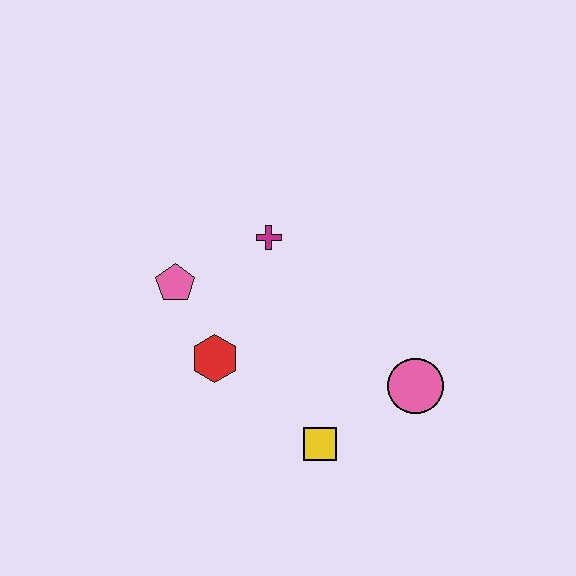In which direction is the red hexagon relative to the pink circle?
The red hexagon is to the left of the pink circle.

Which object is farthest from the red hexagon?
The pink circle is farthest from the red hexagon.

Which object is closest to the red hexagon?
The pink pentagon is closest to the red hexagon.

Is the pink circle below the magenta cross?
Yes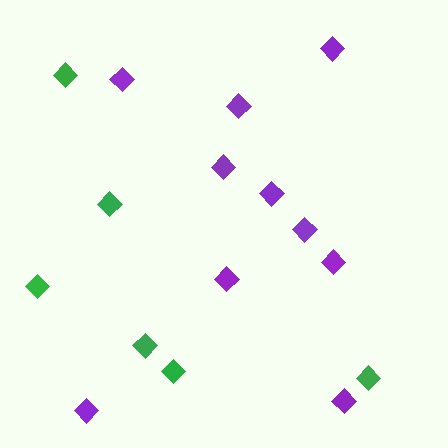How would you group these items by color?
There are 2 groups: one group of green diamonds (6) and one group of purple diamonds (10).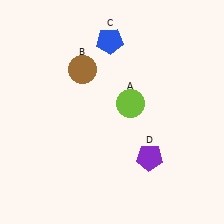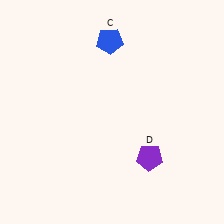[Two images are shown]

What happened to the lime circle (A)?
The lime circle (A) was removed in Image 2. It was in the top-right area of Image 1.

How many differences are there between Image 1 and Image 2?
There are 2 differences between the two images.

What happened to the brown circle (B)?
The brown circle (B) was removed in Image 2. It was in the top-left area of Image 1.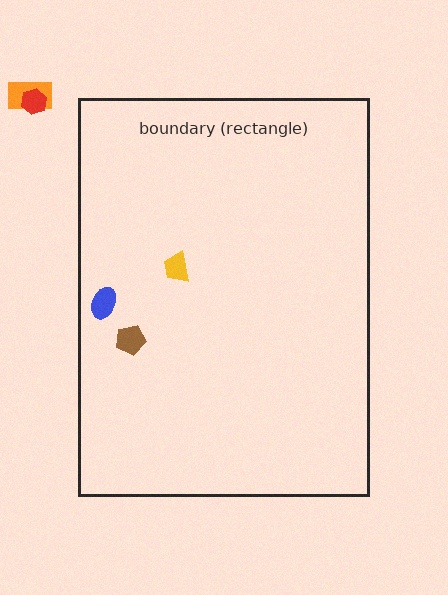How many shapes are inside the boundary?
3 inside, 2 outside.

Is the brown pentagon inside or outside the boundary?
Inside.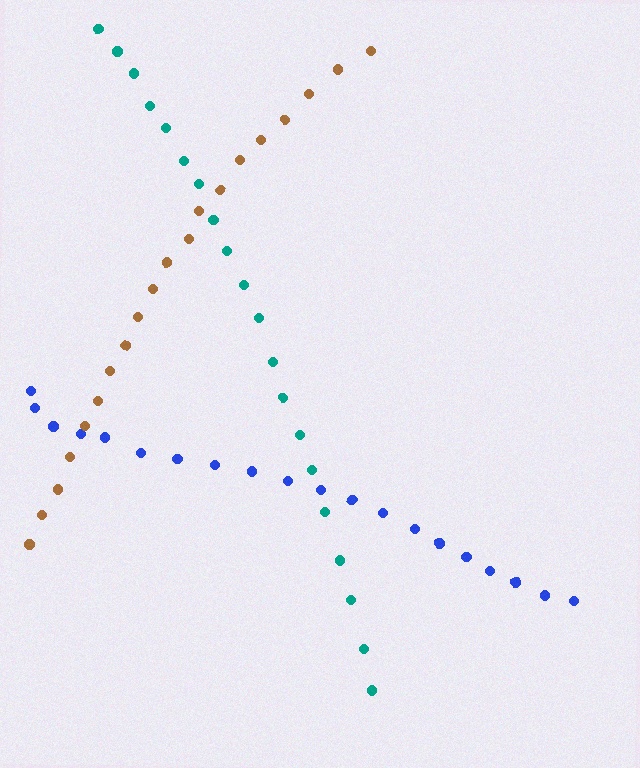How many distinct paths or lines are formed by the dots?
There are 3 distinct paths.